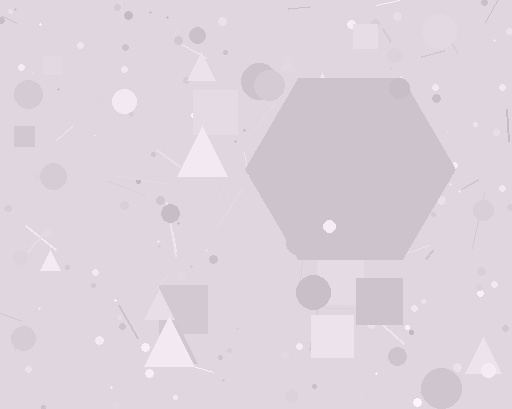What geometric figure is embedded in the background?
A hexagon is embedded in the background.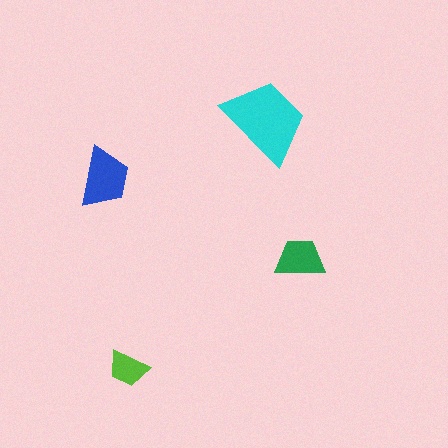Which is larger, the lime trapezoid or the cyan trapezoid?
The cyan one.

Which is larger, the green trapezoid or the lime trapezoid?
The green one.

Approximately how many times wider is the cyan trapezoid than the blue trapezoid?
About 1.5 times wider.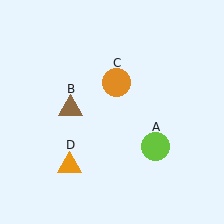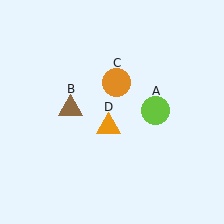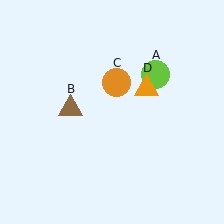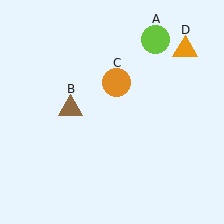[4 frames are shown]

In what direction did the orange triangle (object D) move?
The orange triangle (object D) moved up and to the right.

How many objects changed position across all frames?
2 objects changed position: lime circle (object A), orange triangle (object D).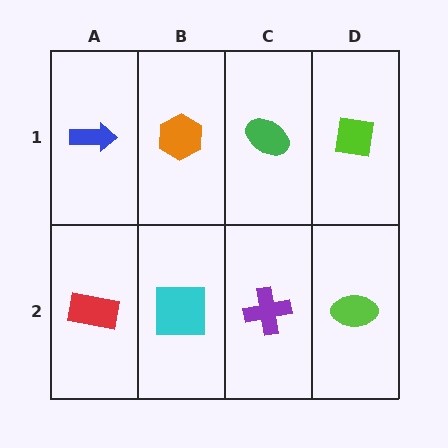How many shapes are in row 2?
4 shapes.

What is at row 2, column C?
A purple cross.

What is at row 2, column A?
A red rectangle.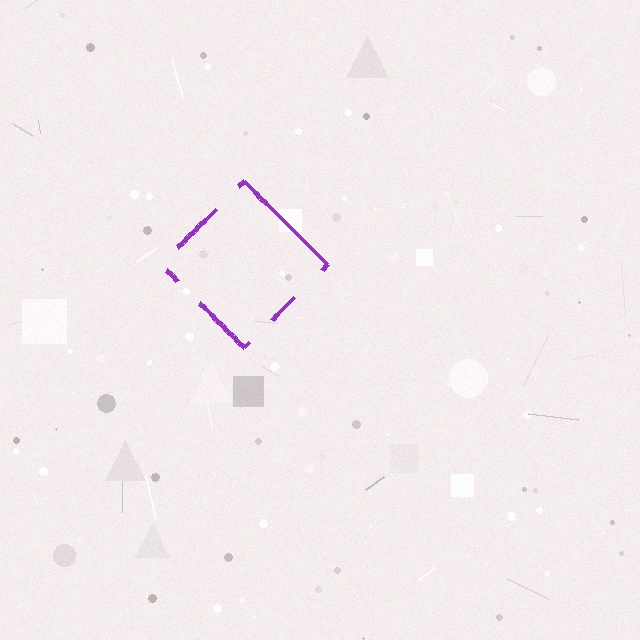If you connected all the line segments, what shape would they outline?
They would outline a diamond.